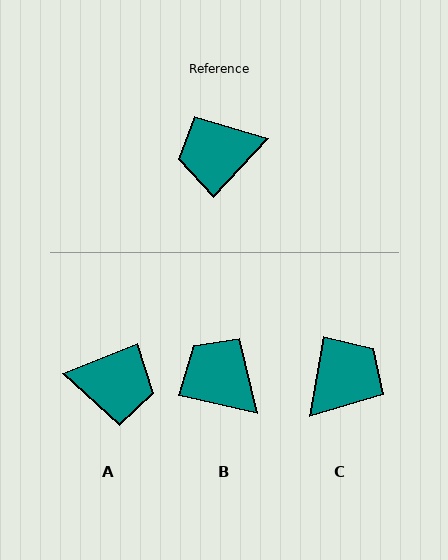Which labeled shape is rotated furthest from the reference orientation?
A, about 155 degrees away.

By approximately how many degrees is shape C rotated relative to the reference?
Approximately 147 degrees clockwise.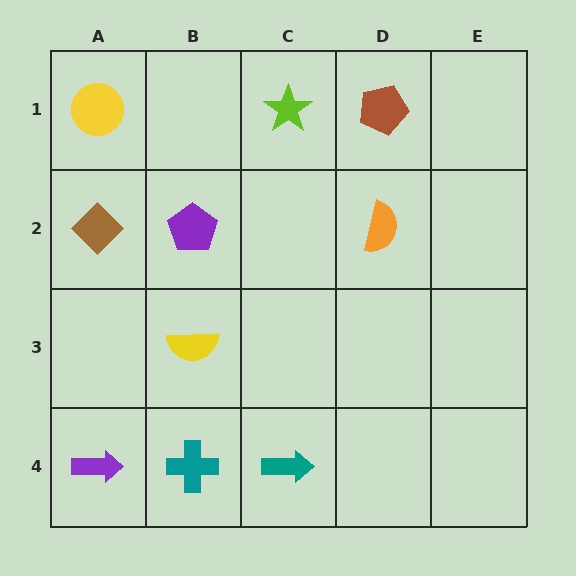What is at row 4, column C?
A teal arrow.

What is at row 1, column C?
A lime star.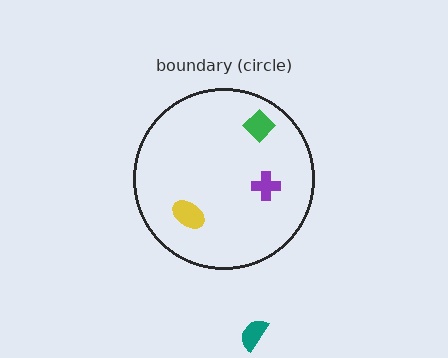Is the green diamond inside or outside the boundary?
Inside.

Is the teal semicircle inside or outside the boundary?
Outside.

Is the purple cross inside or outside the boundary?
Inside.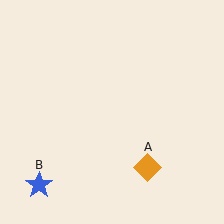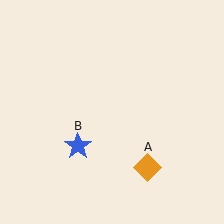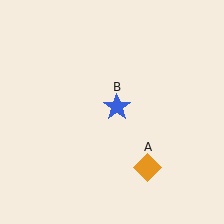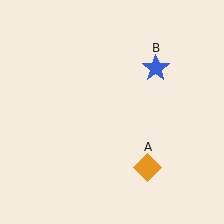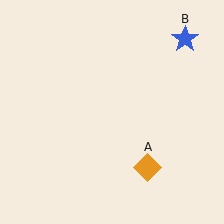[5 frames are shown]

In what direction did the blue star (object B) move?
The blue star (object B) moved up and to the right.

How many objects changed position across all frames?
1 object changed position: blue star (object B).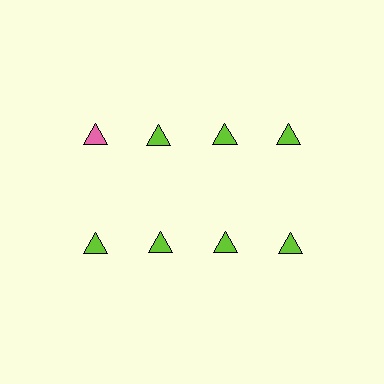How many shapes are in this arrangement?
There are 8 shapes arranged in a grid pattern.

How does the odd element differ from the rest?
It has a different color: pink instead of lime.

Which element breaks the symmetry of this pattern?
The pink triangle in the top row, leftmost column breaks the symmetry. All other shapes are lime triangles.